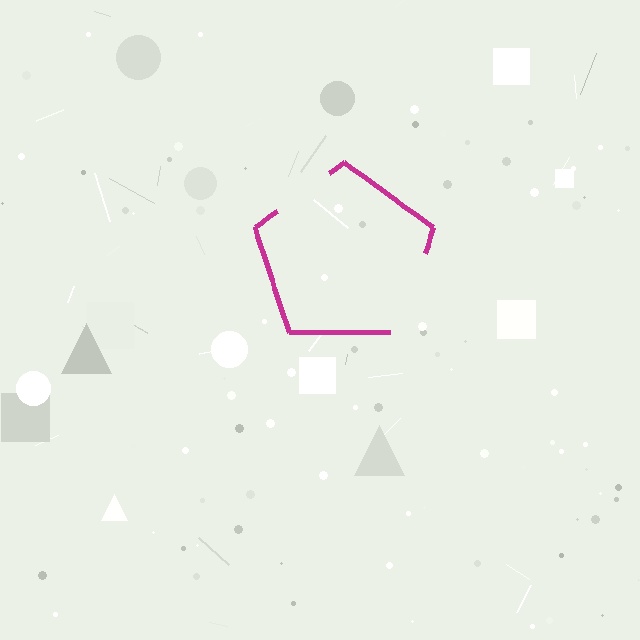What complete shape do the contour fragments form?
The contour fragments form a pentagon.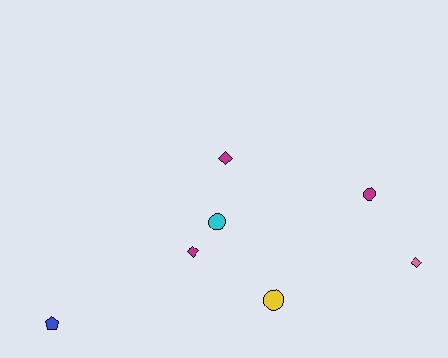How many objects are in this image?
There are 7 objects.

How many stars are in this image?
There are no stars.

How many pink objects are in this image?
There is 1 pink object.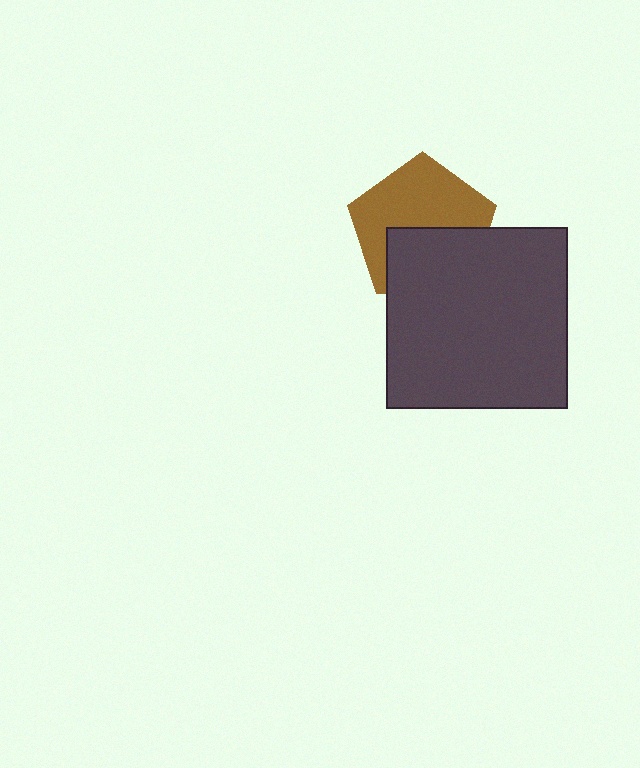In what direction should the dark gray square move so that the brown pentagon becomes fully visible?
The dark gray square should move down. That is the shortest direction to clear the overlap and leave the brown pentagon fully visible.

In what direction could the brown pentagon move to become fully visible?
The brown pentagon could move up. That would shift it out from behind the dark gray square entirely.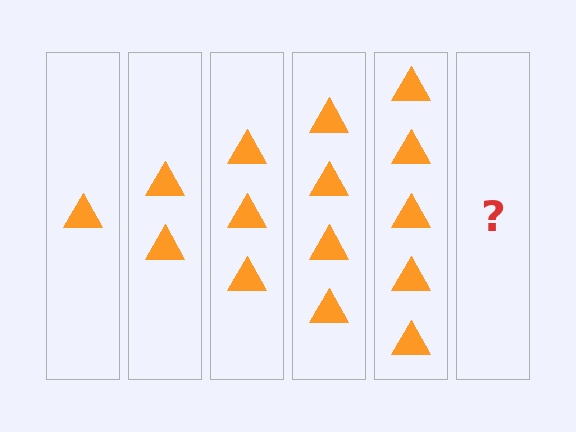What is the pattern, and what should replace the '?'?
The pattern is that each step adds one more triangle. The '?' should be 6 triangles.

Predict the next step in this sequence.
The next step is 6 triangles.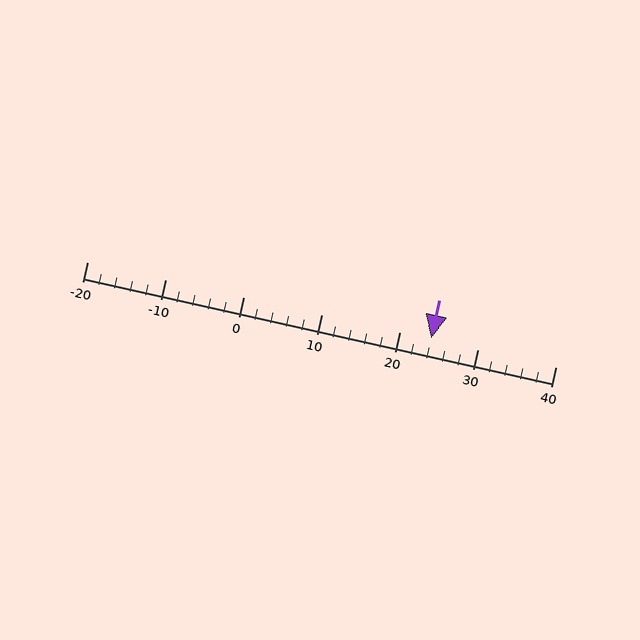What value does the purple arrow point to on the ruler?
The purple arrow points to approximately 24.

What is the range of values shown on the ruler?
The ruler shows values from -20 to 40.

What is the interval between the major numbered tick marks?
The major tick marks are spaced 10 units apart.